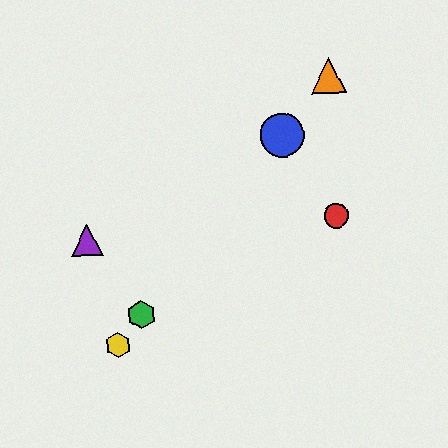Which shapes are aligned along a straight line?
The blue circle, the green hexagon, the yellow hexagon, the orange triangle are aligned along a straight line.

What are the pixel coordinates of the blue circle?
The blue circle is at (282, 135).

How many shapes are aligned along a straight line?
4 shapes (the blue circle, the green hexagon, the yellow hexagon, the orange triangle) are aligned along a straight line.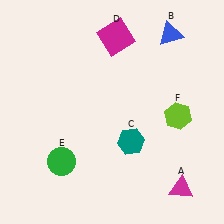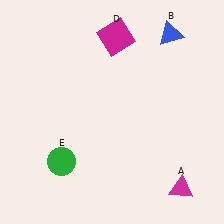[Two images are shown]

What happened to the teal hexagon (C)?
The teal hexagon (C) was removed in Image 2. It was in the bottom-right area of Image 1.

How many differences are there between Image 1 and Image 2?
There are 2 differences between the two images.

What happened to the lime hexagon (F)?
The lime hexagon (F) was removed in Image 2. It was in the bottom-right area of Image 1.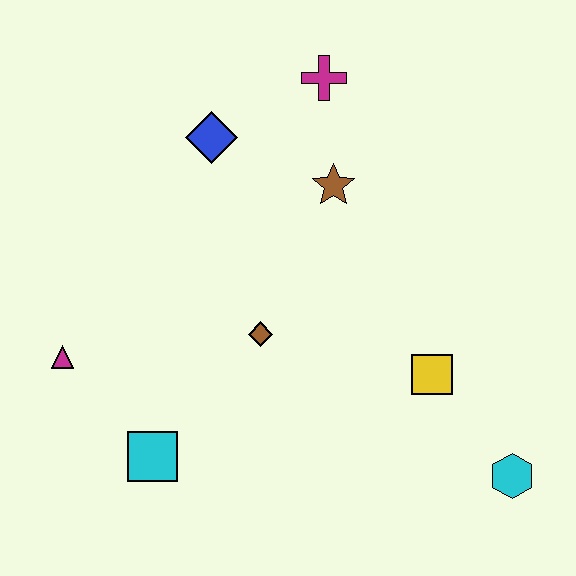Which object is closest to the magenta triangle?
The cyan square is closest to the magenta triangle.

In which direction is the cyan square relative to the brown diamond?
The cyan square is below the brown diamond.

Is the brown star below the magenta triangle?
No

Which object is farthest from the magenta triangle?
The cyan hexagon is farthest from the magenta triangle.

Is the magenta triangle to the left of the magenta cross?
Yes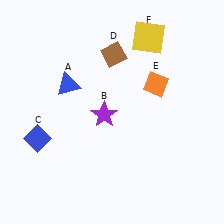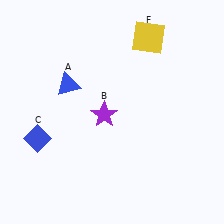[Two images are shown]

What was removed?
The brown diamond (D), the orange diamond (E) were removed in Image 2.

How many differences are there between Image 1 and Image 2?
There are 2 differences between the two images.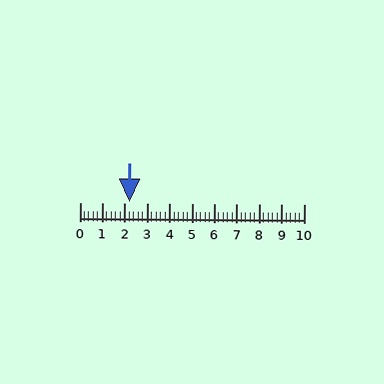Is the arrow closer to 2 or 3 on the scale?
The arrow is closer to 2.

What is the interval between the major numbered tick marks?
The major tick marks are spaced 1 units apart.